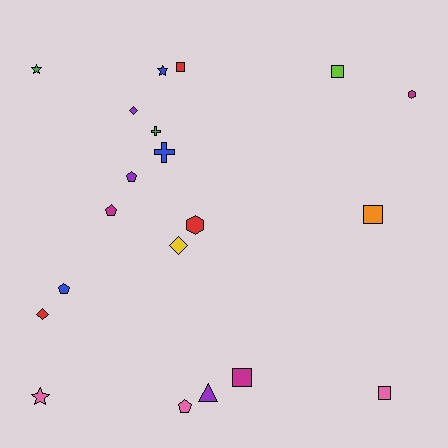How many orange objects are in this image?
There is 1 orange object.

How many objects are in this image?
There are 20 objects.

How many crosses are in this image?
There are 2 crosses.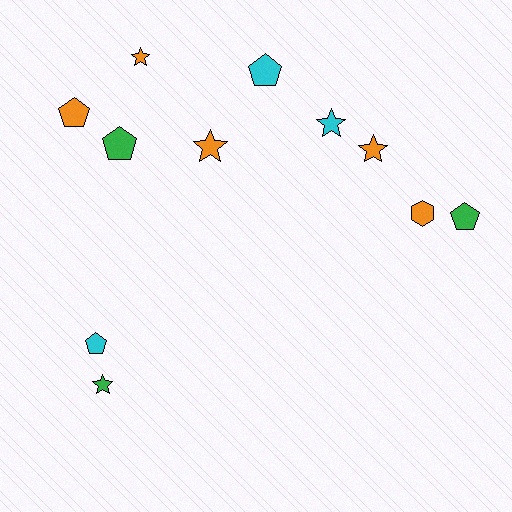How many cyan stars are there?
There is 1 cyan star.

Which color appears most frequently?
Orange, with 5 objects.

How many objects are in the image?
There are 11 objects.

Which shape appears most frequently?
Star, with 5 objects.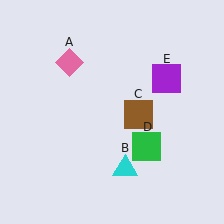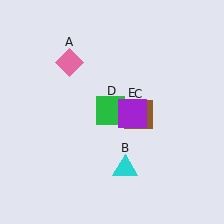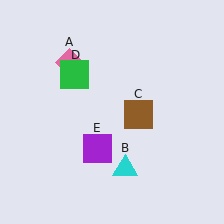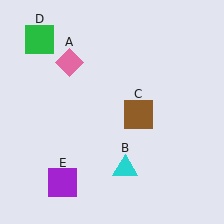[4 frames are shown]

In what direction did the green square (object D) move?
The green square (object D) moved up and to the left.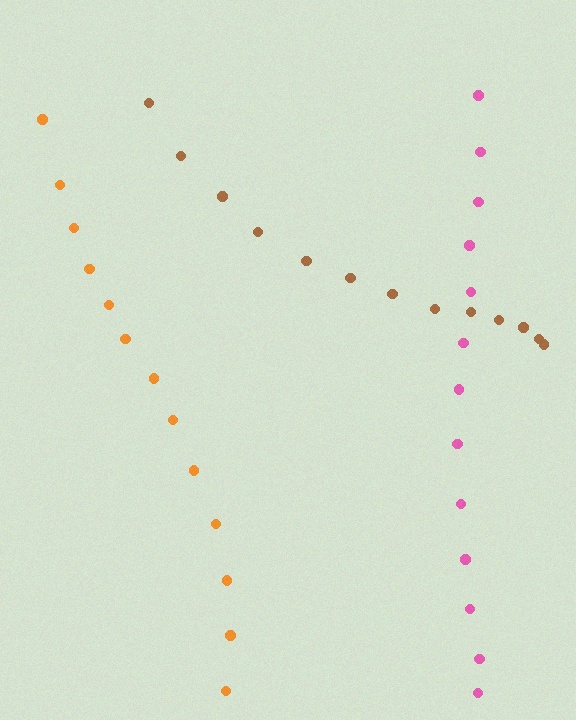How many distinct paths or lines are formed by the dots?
There are 3 distinct paths.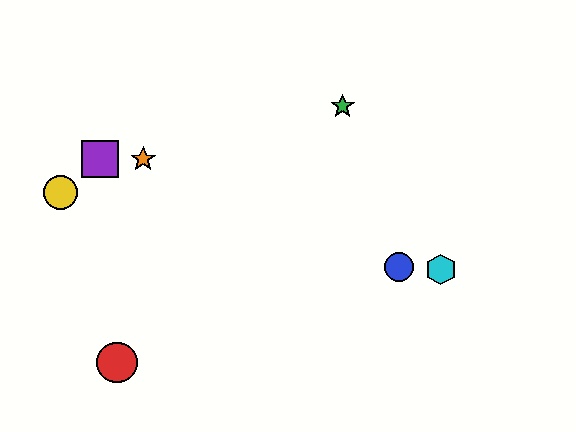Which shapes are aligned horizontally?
The purple square, the orange star are aligned horizontally.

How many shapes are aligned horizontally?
2 shapes (the purple square, the orange star) are aligned horizontally.